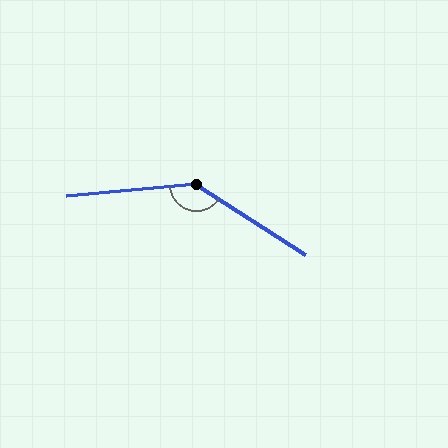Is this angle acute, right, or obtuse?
It is obtuse.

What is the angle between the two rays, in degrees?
Approximately 142 degrees.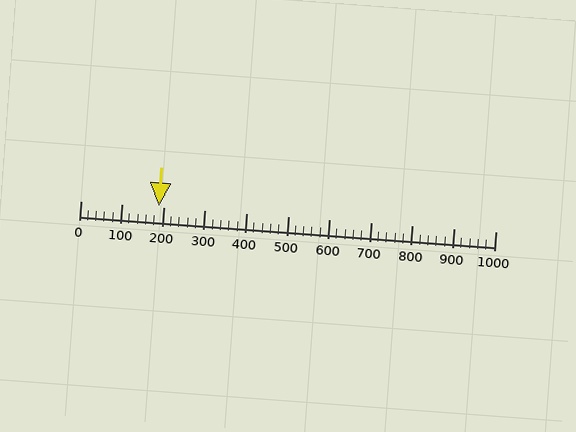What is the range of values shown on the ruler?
The ruler shows values from 0 to 1000.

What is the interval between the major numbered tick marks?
The major tick marks are spaced 100 units apart.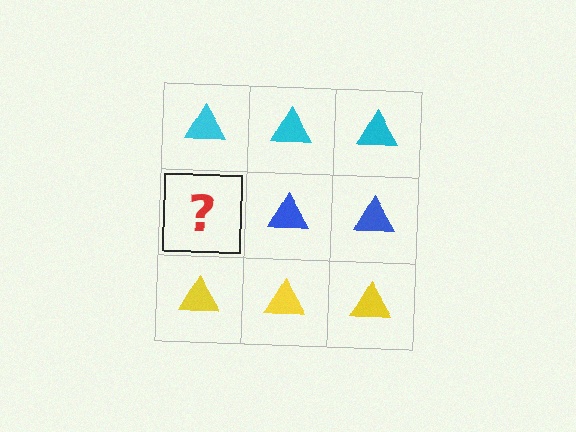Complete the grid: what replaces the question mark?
The question mark should be replaced with a blue triangle.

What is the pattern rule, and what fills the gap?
The rule is that each row has a consistent color. The gap should be filled with a blue triangle.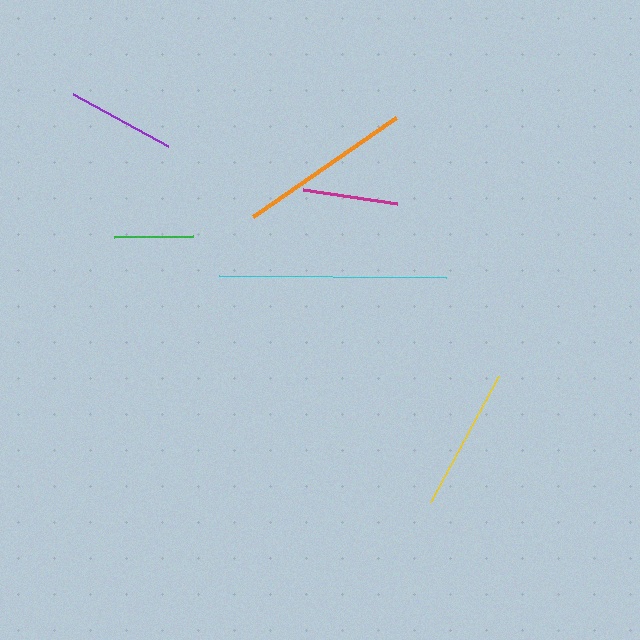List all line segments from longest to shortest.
From longest to shortest: cyan, orange, yellow, purple, magenta, green.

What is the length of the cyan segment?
The cyan segment is approximately 227 pixels long.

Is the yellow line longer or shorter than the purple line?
The yellow line is longer than the purple line.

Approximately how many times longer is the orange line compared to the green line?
The orange line is approximately 2.2 times the length of the green line.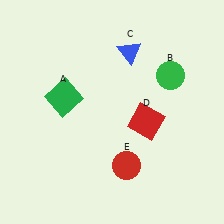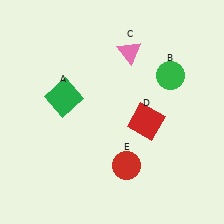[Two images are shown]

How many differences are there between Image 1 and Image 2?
There is 1 difference between the two images.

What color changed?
The triangle (C) changed from blue in Image 1 to pink in Image 2.